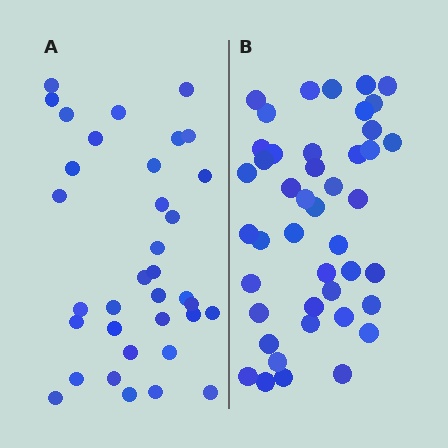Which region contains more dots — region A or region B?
Region B (the right region) has more dots.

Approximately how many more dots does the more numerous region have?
Region B has roughly 8 or so more dots than region A.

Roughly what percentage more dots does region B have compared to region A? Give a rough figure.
About 25% more.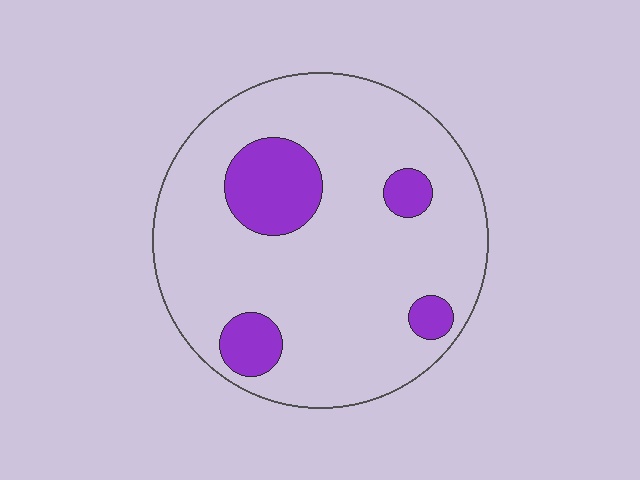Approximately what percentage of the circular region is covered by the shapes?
Approximately 15%.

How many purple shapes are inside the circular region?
4.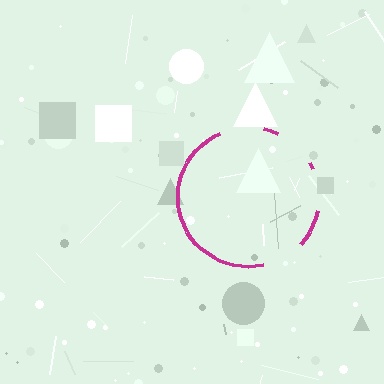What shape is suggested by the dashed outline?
The dashed outline suggests a circle.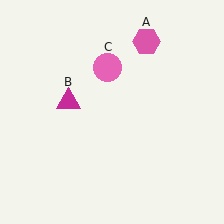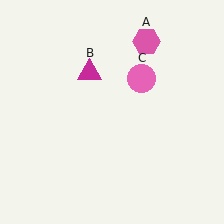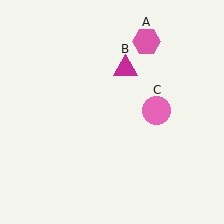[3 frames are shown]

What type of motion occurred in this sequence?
The magenta triangle (object B), pink circle (object C) rotated clockwise around the center of the scene.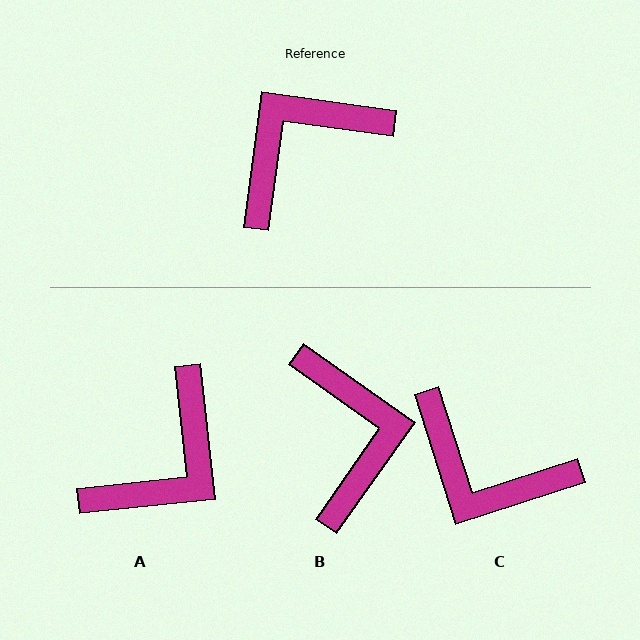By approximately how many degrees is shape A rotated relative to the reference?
Approximately 166 degrees clockwise.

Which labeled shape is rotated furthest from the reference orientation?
A, about 166 degrees away.